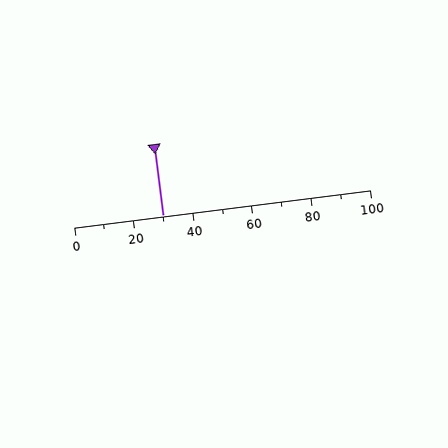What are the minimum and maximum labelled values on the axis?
The axis runs from 0 to 100.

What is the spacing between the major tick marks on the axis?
The major ticks are spaced 20 apart.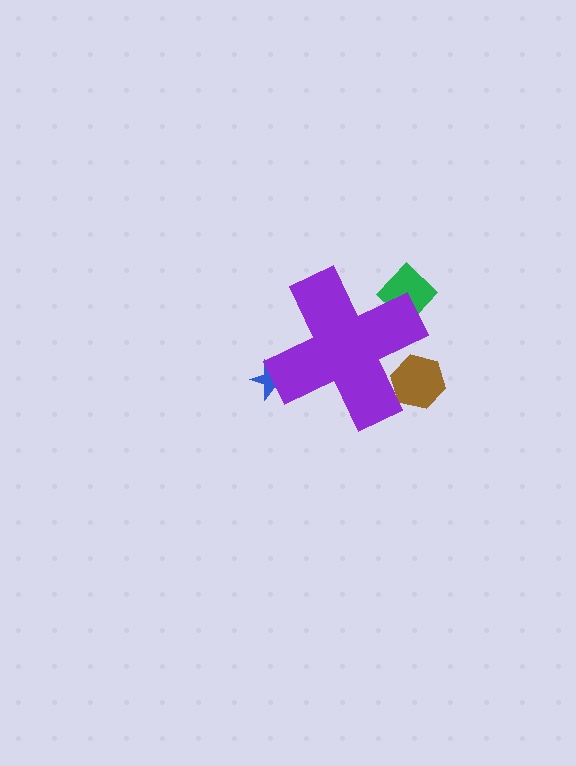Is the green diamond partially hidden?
Yes, the green diamond is partially hidden behind the purple cross.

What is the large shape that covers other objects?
A purple cross.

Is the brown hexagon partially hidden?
Yes, the brown hexagon is partially hidden behind the purple cross.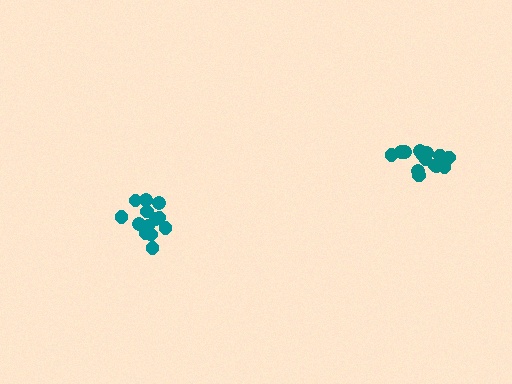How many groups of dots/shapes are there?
There are 2 groups.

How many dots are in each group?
Group 1: 14 dots, Group 2: 14 dots (28 total).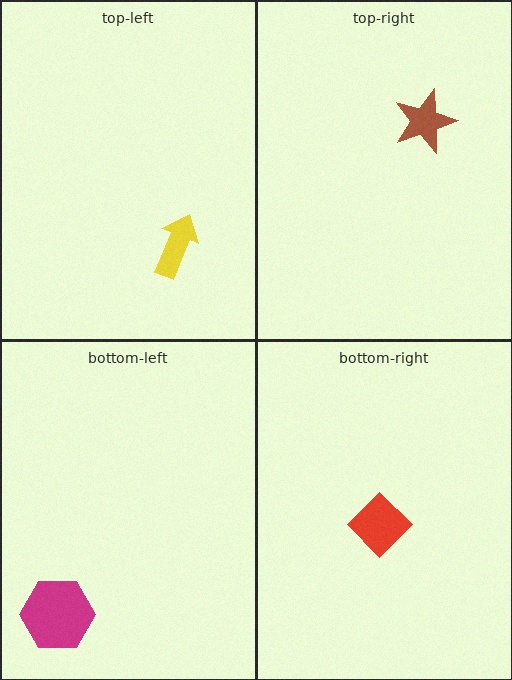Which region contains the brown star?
The top-right region.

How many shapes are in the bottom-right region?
1.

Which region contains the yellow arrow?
The top-left region.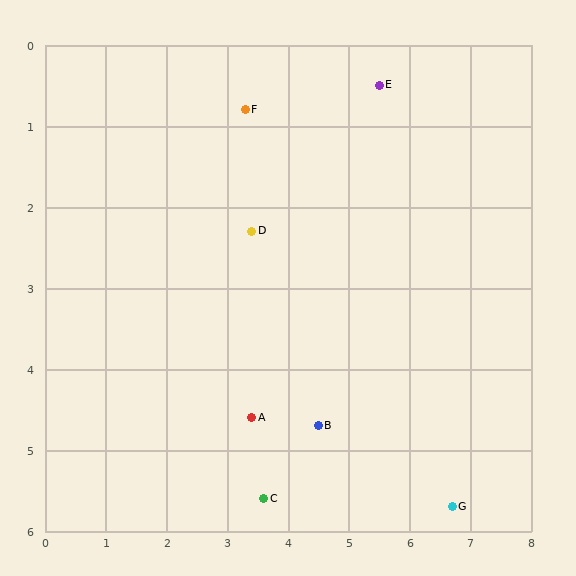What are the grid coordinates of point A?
Point A is at approximately (3.4, 4.6).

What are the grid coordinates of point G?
Point G is at approximately (6.7, 5.7).